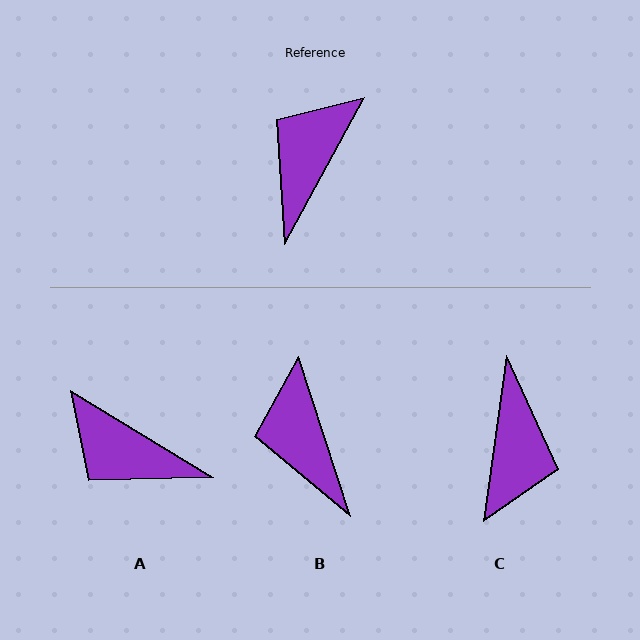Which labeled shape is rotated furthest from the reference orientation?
C, about 159 degrees away.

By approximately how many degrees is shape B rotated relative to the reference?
Approximately 46 degrees counter-clockwise.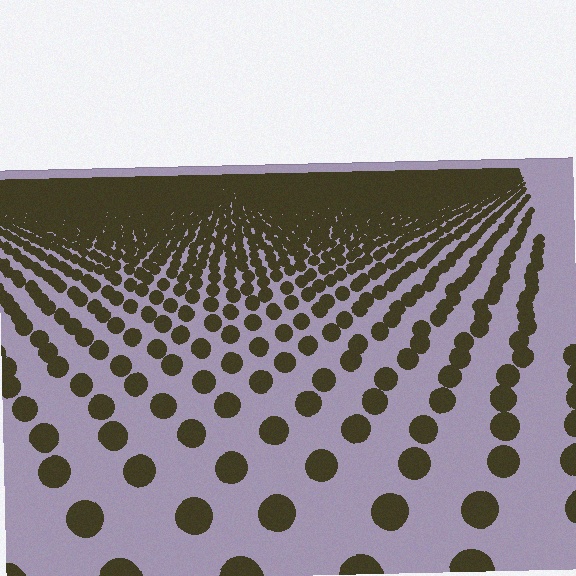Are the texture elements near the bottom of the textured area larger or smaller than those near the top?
Larger. Near the bottom, elements are closer to the viewer and appear at a bigger on-screen size.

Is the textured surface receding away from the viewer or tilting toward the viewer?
The surface is receding away from the viewer. Texture elements get smaller and denser toward the top.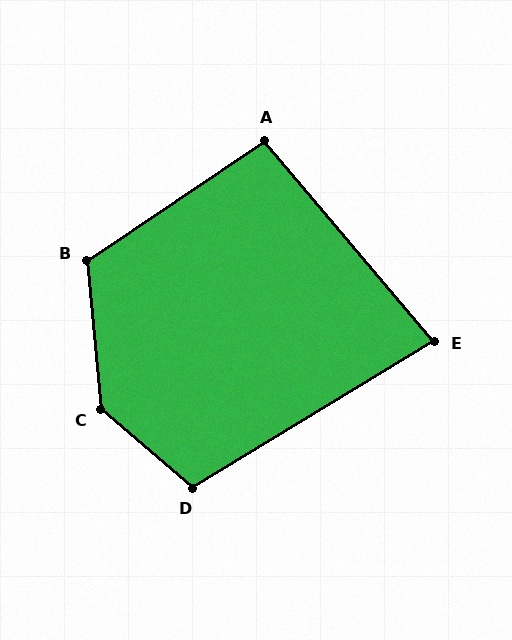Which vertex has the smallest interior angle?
E, at approximately 81 degrees.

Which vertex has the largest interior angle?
C, at approximately 136 degrees.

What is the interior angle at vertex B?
Approximately 119 degrees (obtuse).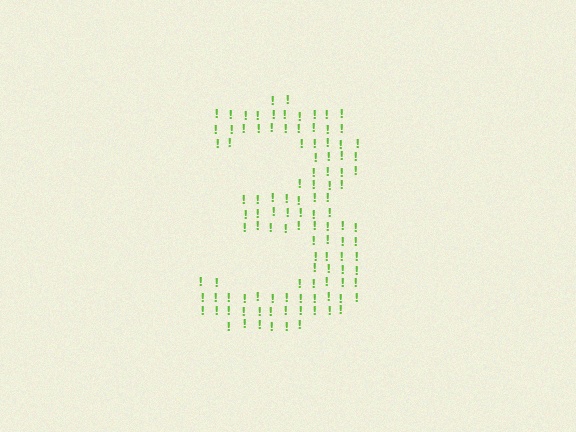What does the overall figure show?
The overall figure shows the digit 3.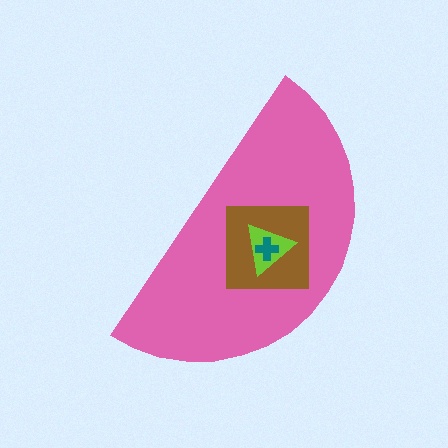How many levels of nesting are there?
4.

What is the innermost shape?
The teal cross.